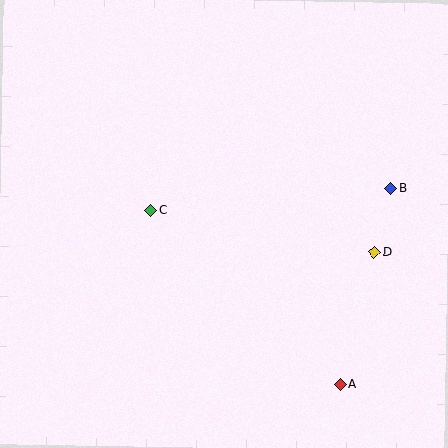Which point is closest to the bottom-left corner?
Point C is closest to the bottom-left corner.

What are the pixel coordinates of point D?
Point D is at (374, 252).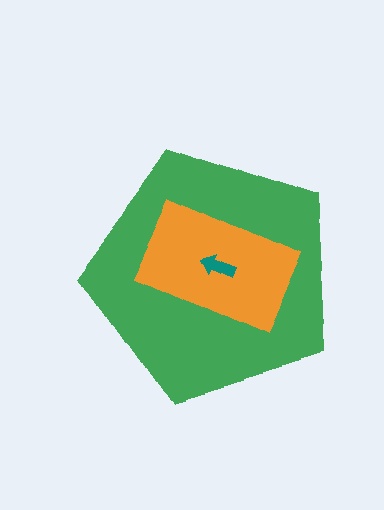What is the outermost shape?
The green pentagon.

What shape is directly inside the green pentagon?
The orange rectangle.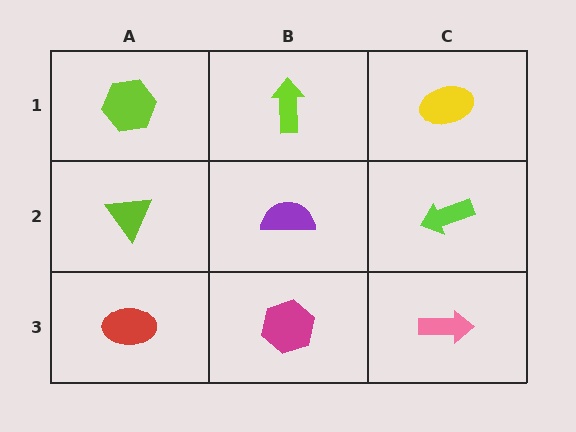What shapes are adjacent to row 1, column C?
A lime arrow (row 2, column C), a lime arrow (row 1, column B).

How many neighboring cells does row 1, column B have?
3.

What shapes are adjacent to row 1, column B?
A purple semicircle (row 2, column B), a lime hexagon (row 1, column A), a yellow ellipse (row 1, column C).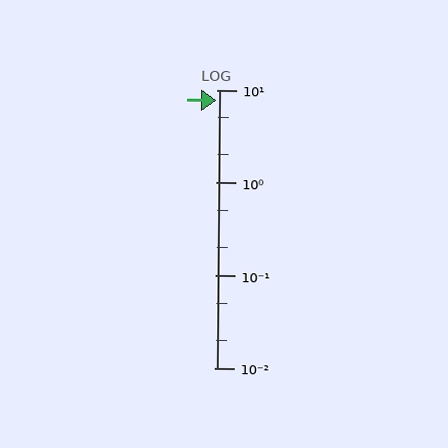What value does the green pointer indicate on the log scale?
The pointer indicates approximately 7.7.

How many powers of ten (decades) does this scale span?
The scale spans 3 decades, from 0.01 to 10.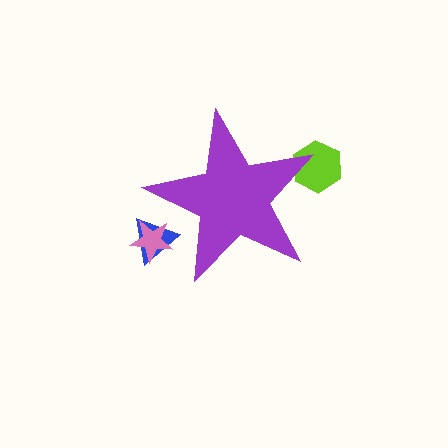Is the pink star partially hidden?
Yes, the pink star is partially hidden behind the purple star.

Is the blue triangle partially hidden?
Yes, the blue triangle is partially hidden behind the purple star.